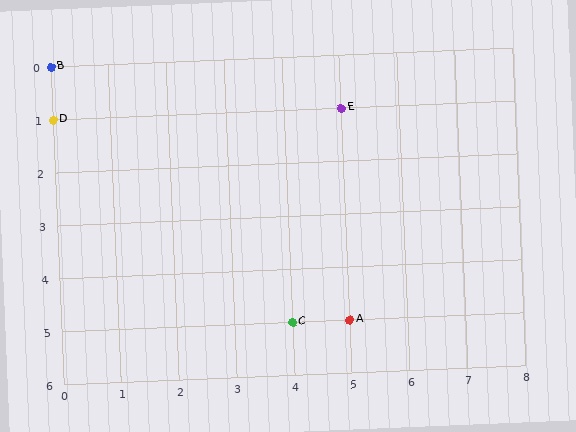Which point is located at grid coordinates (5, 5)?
Point A is at (5, 5).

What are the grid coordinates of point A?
Point A is at grid coordinates (5, 5).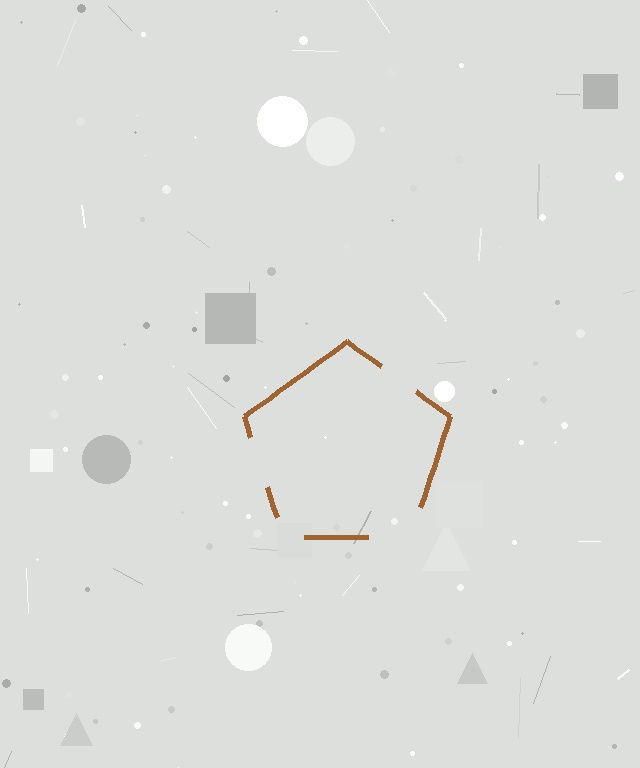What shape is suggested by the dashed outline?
The dashed outline suggests a pentagon.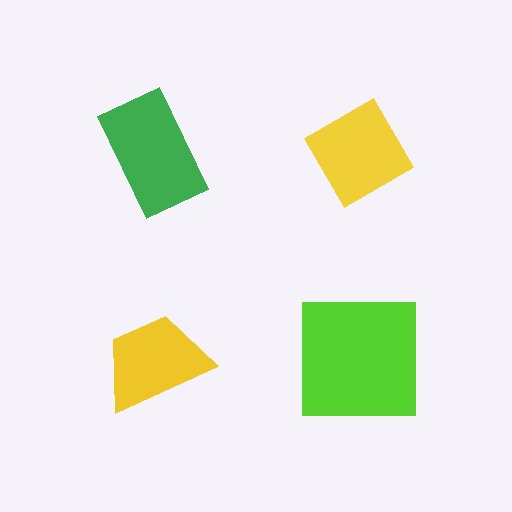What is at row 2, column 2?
A lime square.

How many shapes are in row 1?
2 shapes.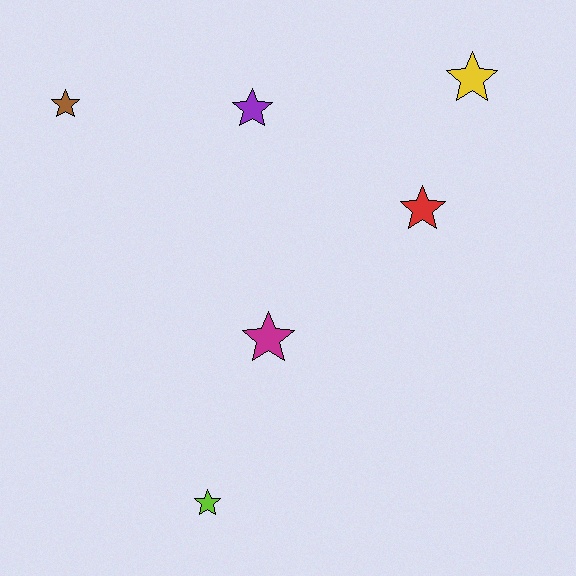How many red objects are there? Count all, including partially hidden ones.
There is 1 red object.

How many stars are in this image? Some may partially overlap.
There are 6 stars.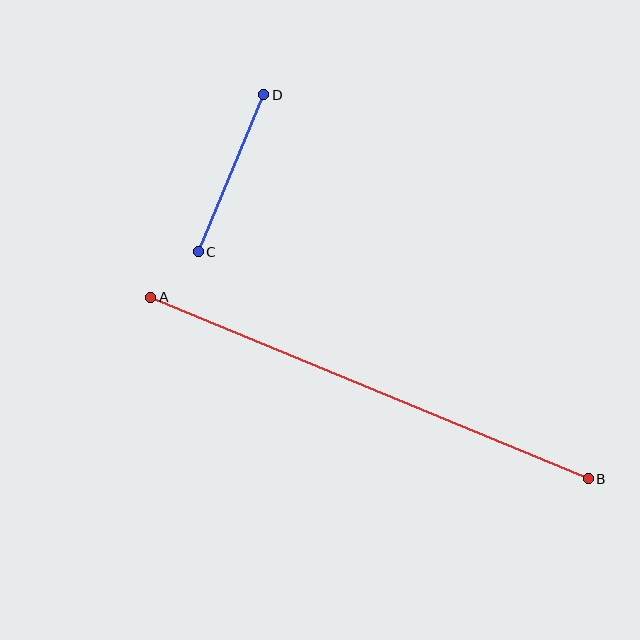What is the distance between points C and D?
The distance is approximately 170 pixels.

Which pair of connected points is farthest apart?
Points A and B are farthest apart.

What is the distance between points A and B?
The distance is approximately 473 pixels.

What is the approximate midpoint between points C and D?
The midpoint is at approximately (231, 173) pixels.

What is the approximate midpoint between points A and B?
The midpoint is at approximately (370, 388) pixels.